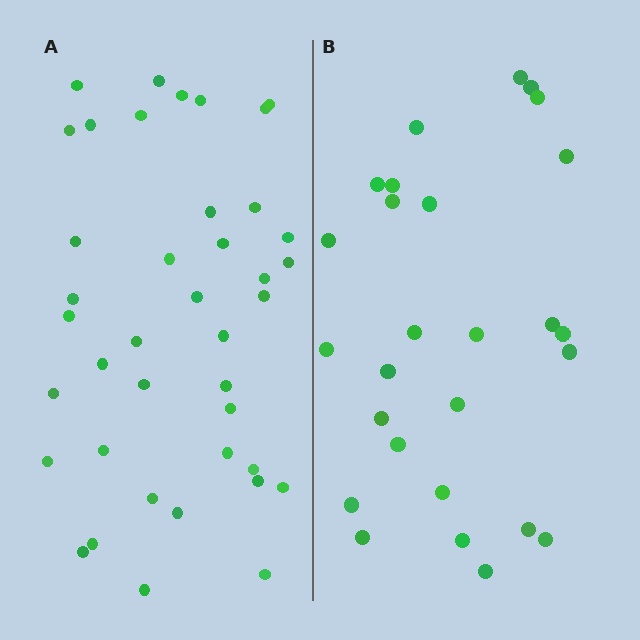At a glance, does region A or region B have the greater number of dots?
Region A (the left region) has more dots.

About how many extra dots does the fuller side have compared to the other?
Region A has approximately 15 more dots than region B.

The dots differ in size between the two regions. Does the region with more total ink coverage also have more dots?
No. Region B has more total ink coverage because its dots are larger, but region A actually contains more individual dots. Total area can be misleading — the number of items is what matters here.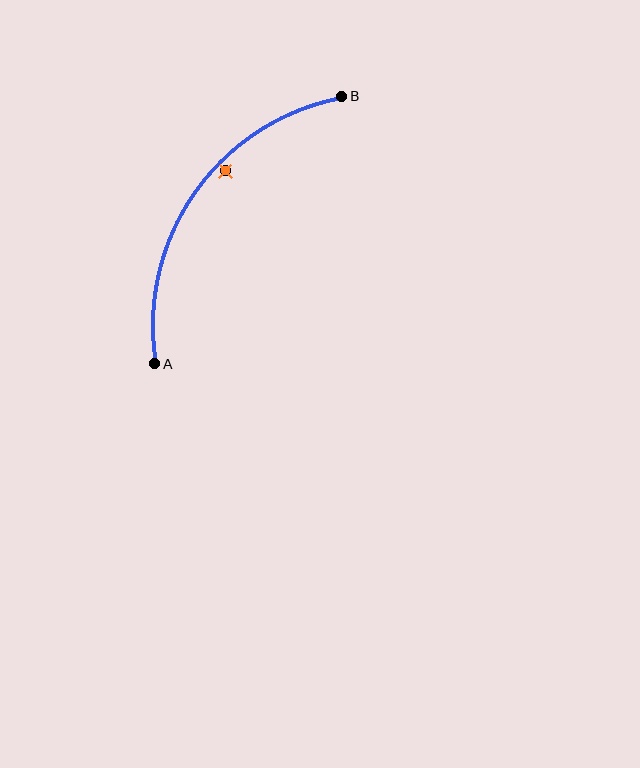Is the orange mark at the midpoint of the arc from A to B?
No — the orange mark does not lie on the arc at all. It sits slightly inside the curve.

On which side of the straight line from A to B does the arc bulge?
The arc bulges above and to the left of the straight line connecting A and B.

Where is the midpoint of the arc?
The arc midpoint is the point on the curve farthest from the straight line joining A and B. It sits above and to the left of that line.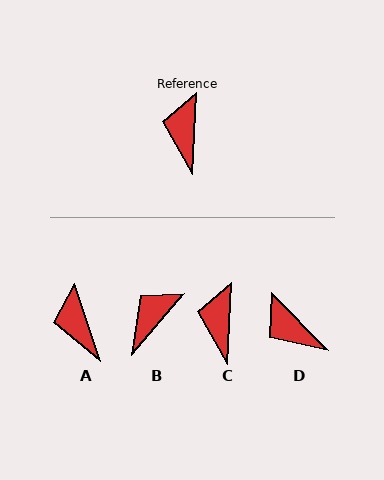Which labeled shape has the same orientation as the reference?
C.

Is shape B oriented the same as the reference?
No, it is off by about 38 degrees.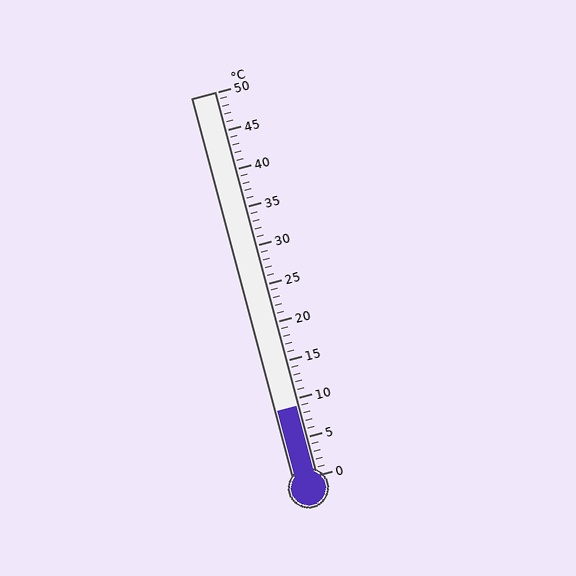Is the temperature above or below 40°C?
The temperature is below 40°C.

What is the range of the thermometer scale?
The thermometer scale ranges from 0°C to 50°C.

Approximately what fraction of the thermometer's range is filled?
The thermometer is filled to approximately 20% of its range.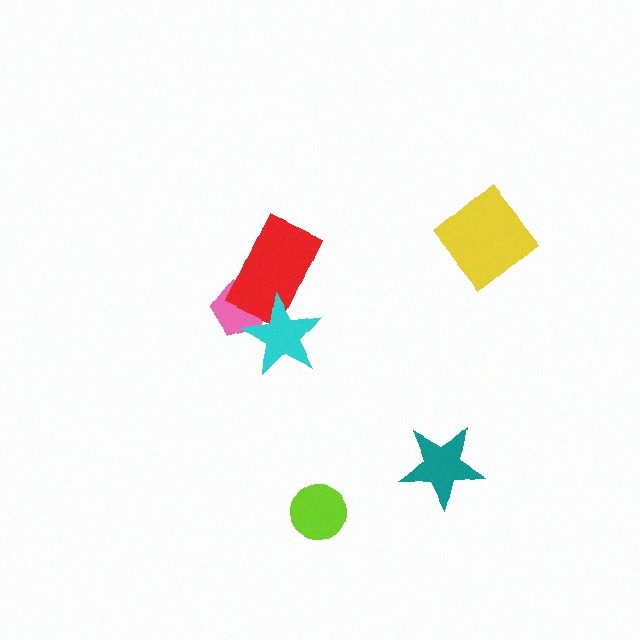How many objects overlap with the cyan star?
2 objects overlap with the cyan star.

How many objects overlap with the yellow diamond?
0 objects overlap with the yellow diamond.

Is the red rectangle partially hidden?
Yes, it is partially covered by another shape.